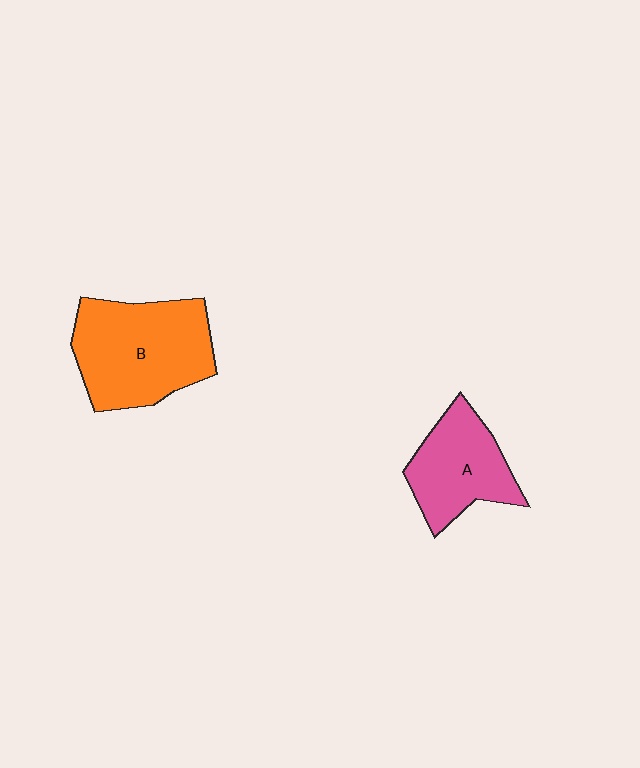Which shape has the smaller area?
Shape A (pink).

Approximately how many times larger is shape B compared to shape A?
Approximately 1.5 times.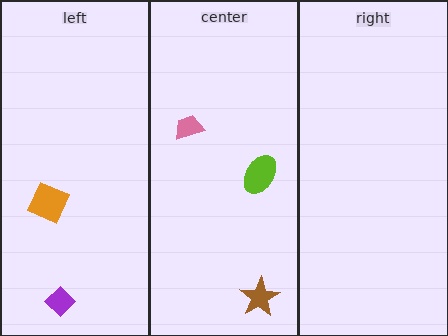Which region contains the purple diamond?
The left region.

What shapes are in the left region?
The orange square, the purple diamond.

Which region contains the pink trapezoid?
The center region.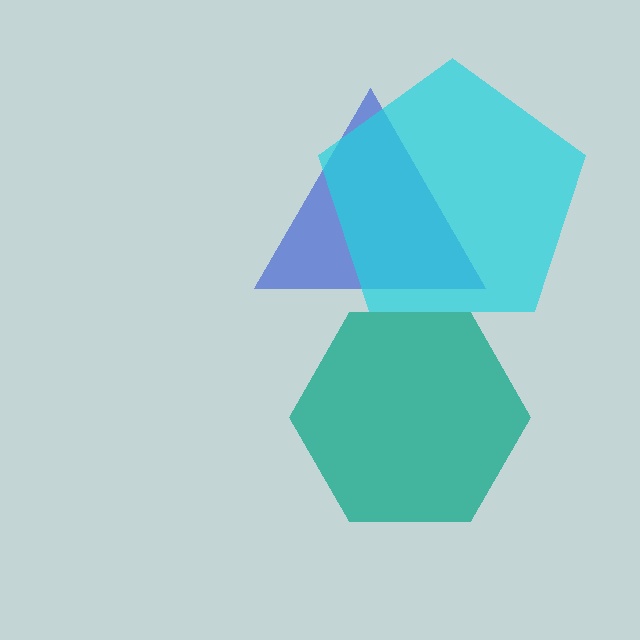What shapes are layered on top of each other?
The layered shapes are: a blue triangle, a teal hexagon, a cyan pentagon.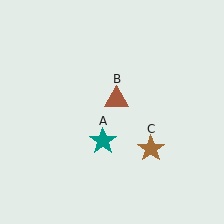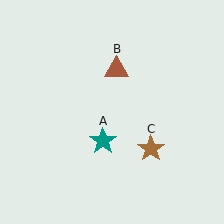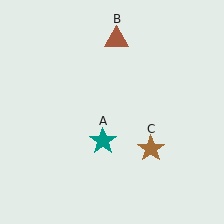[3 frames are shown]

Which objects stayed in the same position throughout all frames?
Teal star (object A) and brown star (object C) remained stationary.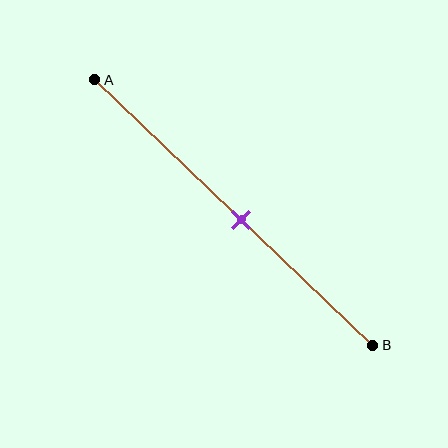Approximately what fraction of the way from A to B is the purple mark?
The purple mark is approximately 55% of the way from A to B.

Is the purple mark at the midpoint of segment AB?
Yes, the mark is approximately at the midpoint.